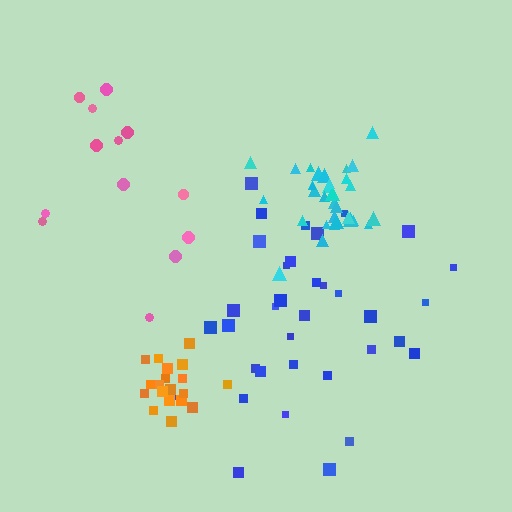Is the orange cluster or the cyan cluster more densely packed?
Cyan.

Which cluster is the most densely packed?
Cyan.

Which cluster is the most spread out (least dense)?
Pink.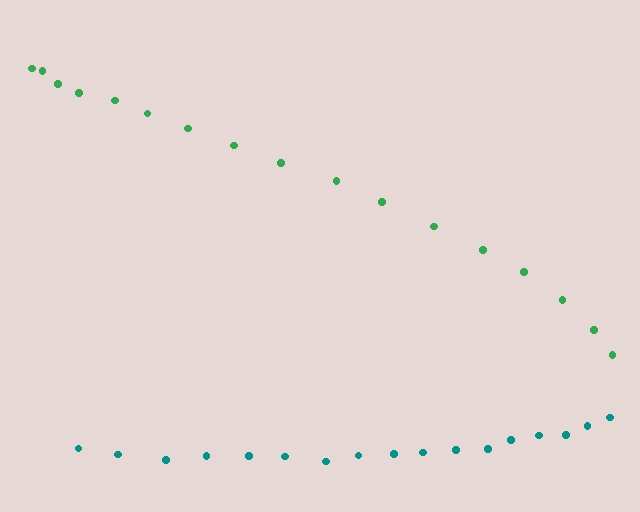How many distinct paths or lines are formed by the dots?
There are 2 distinct paths.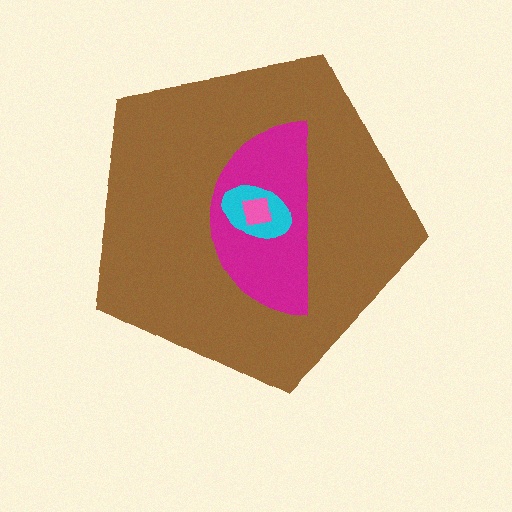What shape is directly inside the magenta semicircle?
The cyan ellipse.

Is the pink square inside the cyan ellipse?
Yes.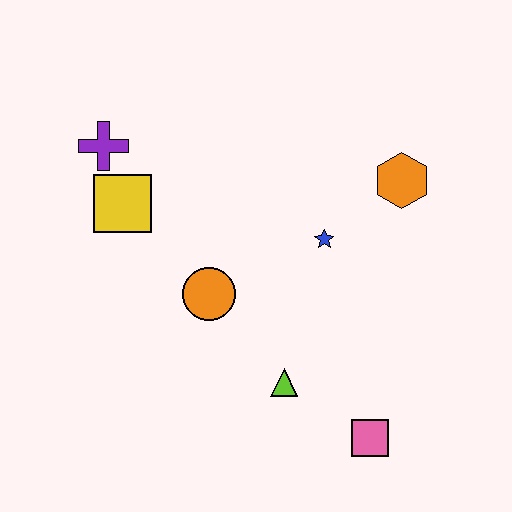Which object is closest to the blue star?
The orange hexagon is closest to the blue star.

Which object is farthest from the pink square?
The purple cross is farthest from the pink square.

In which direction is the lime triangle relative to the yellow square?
The lime triangle is below the yellow square.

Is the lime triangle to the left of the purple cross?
No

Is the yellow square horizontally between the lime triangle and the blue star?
No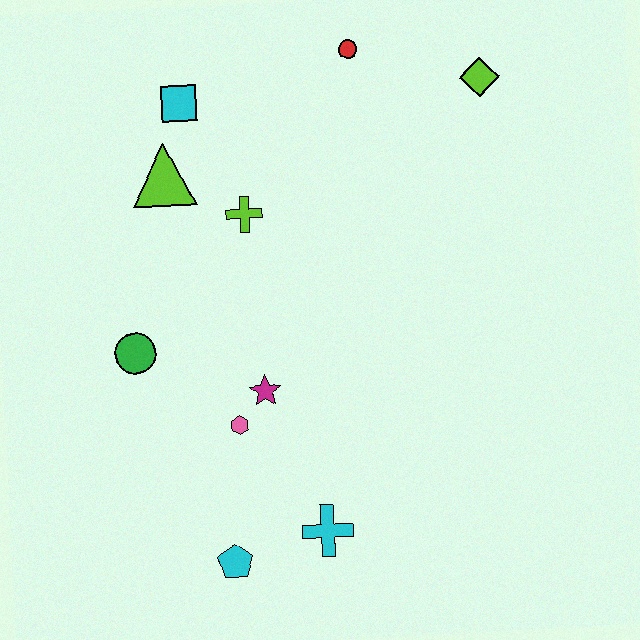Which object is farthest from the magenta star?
The lime diamond is farthest from the magenta star.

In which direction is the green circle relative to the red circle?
The green circle is below the red circle.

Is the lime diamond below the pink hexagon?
No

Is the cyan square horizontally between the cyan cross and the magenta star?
No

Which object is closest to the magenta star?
The pink hexagon is closest to the magenta star.